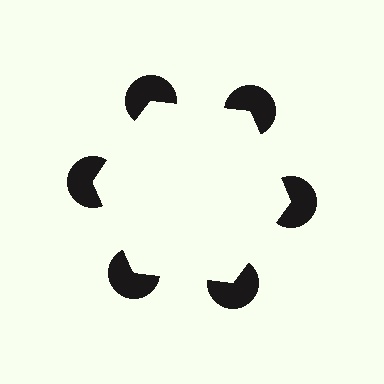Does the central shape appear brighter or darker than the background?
It typically appears slightly brighter than the background, even though no actual brightness change is drawn.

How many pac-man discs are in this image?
There are 6 — one at each vertex of the illusory hexagon.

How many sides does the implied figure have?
6 sides.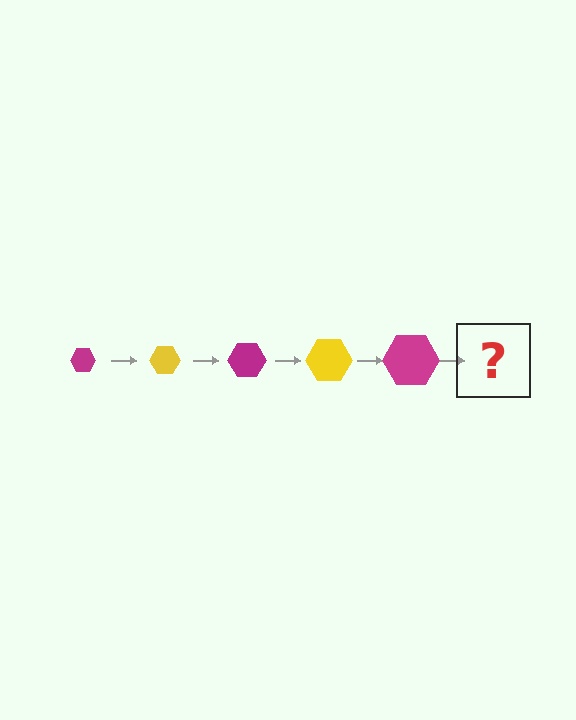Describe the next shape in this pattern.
It should be a yellow hexagon, larger than the previous one.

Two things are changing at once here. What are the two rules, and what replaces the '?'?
The two rules are that the hexagon grows larger each step and the color cycles through magenta and yellow. The '?' should be a yellow hexagon, larger than the previous one.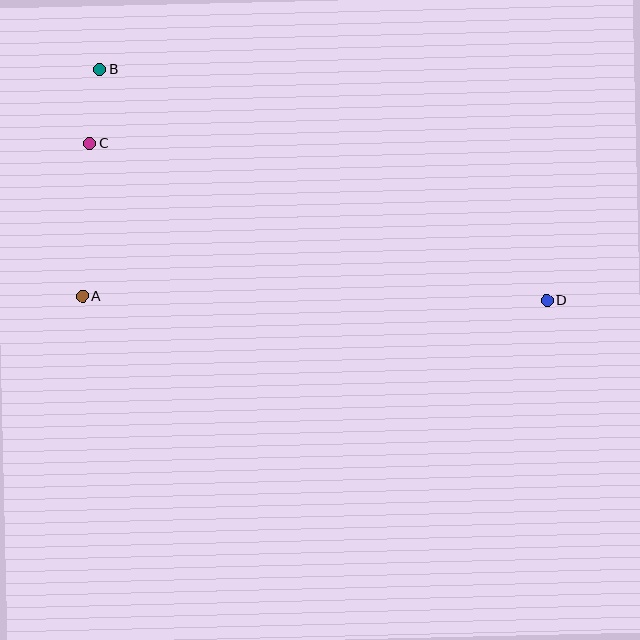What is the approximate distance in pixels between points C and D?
The distance between C and D is approximately 483 pixels.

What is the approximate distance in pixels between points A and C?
The distance between A and C is approximately 153 pixels.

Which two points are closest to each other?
Points B and C are closest to each other.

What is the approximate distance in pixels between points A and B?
The distance between A and B is approximately 228 pixels.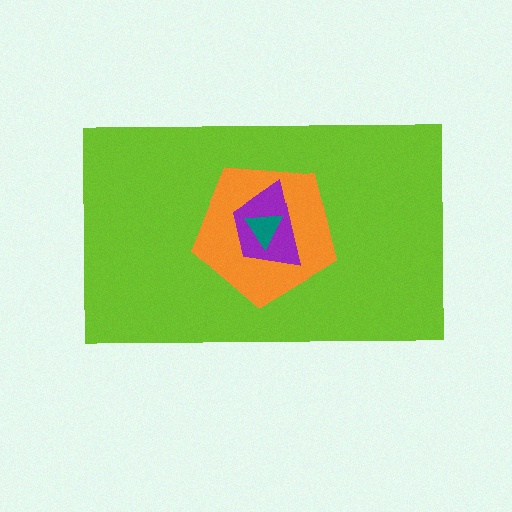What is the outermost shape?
The lime rectangle.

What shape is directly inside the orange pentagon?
The purple trapezoid.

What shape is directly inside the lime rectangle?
The orange pentagon.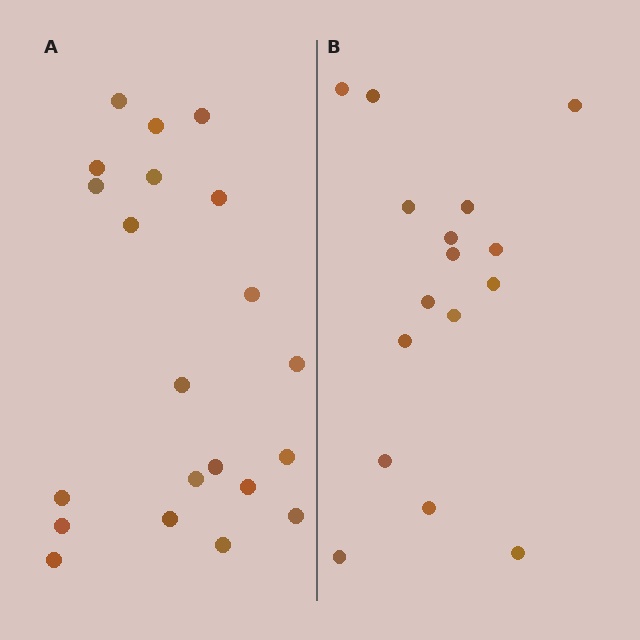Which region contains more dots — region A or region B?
Region A (the left region) has more dots.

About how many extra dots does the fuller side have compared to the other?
Region A has about 5 more dots than region B.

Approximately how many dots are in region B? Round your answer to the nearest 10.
About 20 dots. (The exact count is 16, which rounds to 20.)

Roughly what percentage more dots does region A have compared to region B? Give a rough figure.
About 30% more.